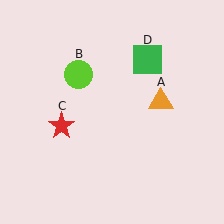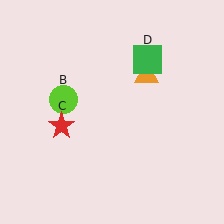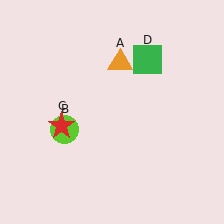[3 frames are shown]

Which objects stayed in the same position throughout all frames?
Red star (object C) and green square (object D) remained stationary.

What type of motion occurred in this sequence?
The orange triangle (object A), lime circle (object B) rotated counterclockwise around the center of the scene.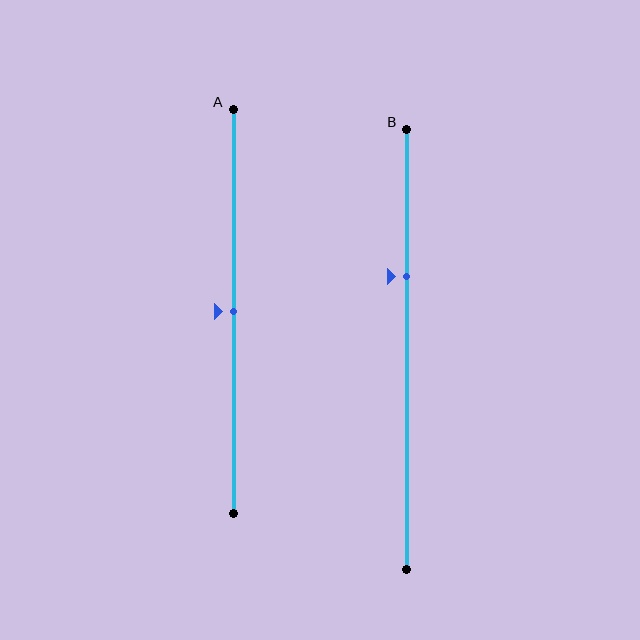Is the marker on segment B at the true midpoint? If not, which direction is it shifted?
No, the marker on segment B is shifted upward by about 17% of the segment length.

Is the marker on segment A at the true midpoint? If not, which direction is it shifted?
Yes, the marker on segment A is at the true midpoint.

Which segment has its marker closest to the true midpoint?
Segment A has its marker closest to the true midpoint.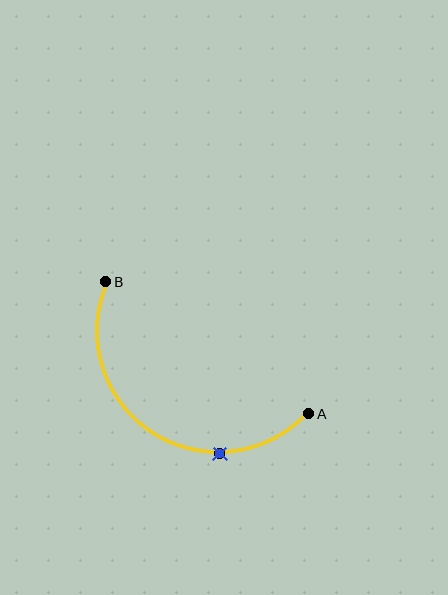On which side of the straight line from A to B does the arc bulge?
The arc bulges below the straight line connecting A and B.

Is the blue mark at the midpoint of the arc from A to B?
No. The blue mark lies on the arc but is closer to endpoint A. The arc midpoint would be at the point on the curve equidistant along the arc from both A and B.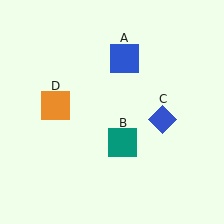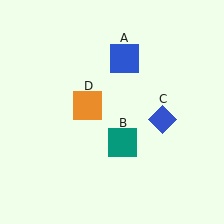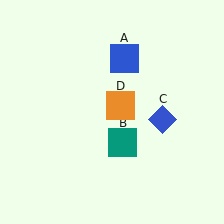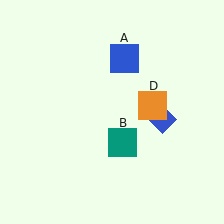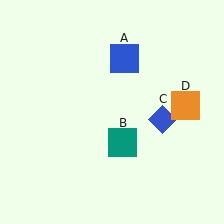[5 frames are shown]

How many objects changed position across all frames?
1 object changed position: orange square (object D).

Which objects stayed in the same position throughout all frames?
Blue square (object A) and teal square (object B) and blue diamond (object C) remained stationary.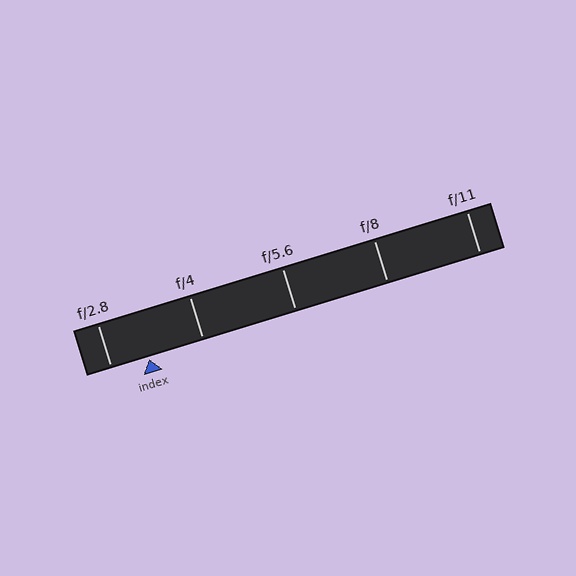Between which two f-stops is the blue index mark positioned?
The index mark is between f/2.8 and f/4.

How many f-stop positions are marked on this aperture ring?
There are 5 f-stop positions marked.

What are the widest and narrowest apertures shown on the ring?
The widest aperture shown is f/2.8 and the narrowest is f/11.